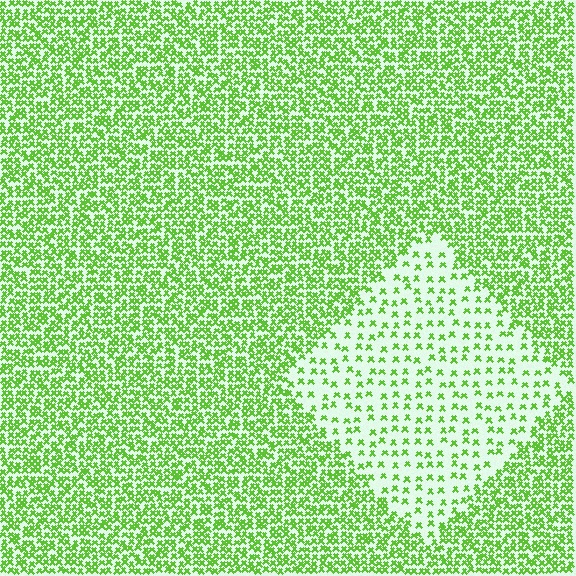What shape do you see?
I see a diamond.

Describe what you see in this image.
The image contains small lime elements arranged at two different densities. A diamond-shaped region is visible where the elements are less densely packed than the surrounding area.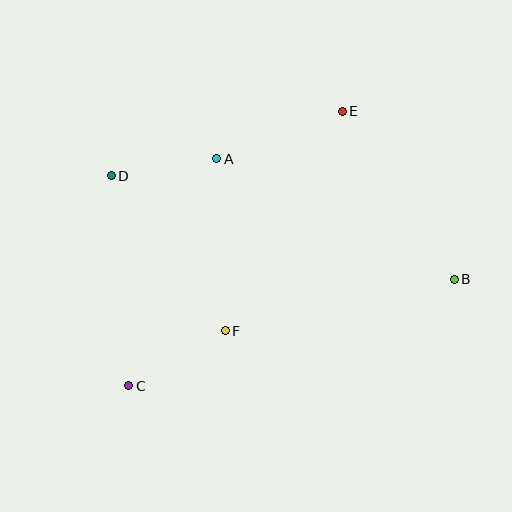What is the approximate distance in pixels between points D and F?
The distance between D and F is approximately 193 pixels.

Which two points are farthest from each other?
Points B and D are farthest from each other.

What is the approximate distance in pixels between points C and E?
The distance between C and E is approximately 348 pixels.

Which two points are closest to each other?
Points A and D are closest to each other.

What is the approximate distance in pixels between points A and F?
The distance between A and F is approximately 173 pixels.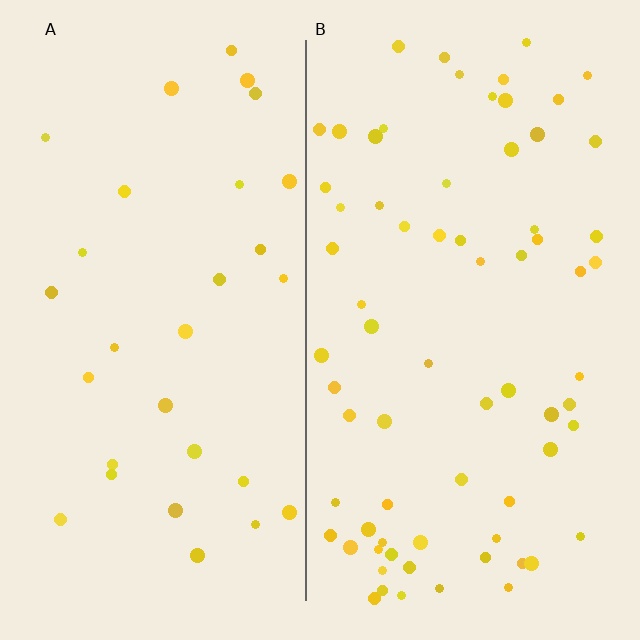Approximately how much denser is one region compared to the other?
Approximately 2.3× — region B over region A.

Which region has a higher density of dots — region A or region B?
B (the right).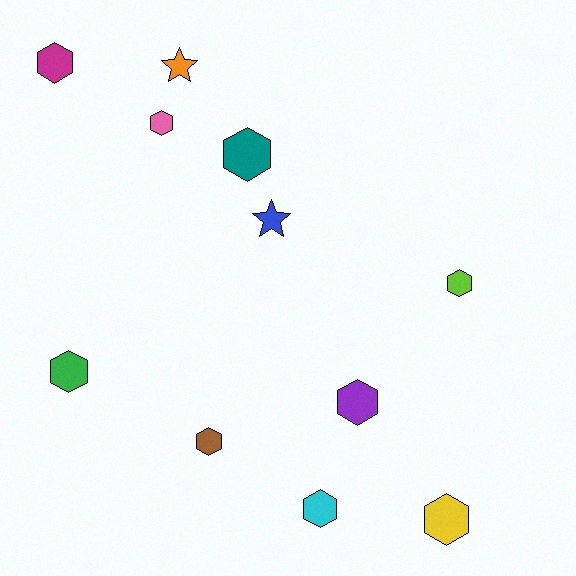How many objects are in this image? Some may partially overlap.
There are 11 objects.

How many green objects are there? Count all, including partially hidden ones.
There is 1 green object.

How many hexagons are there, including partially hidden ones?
There are 9 hexagons.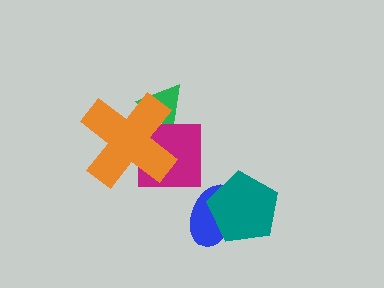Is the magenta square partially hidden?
Yes, it is partially covered by another shape.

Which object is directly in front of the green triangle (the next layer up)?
The magenta square is directly in front of the green triangle.